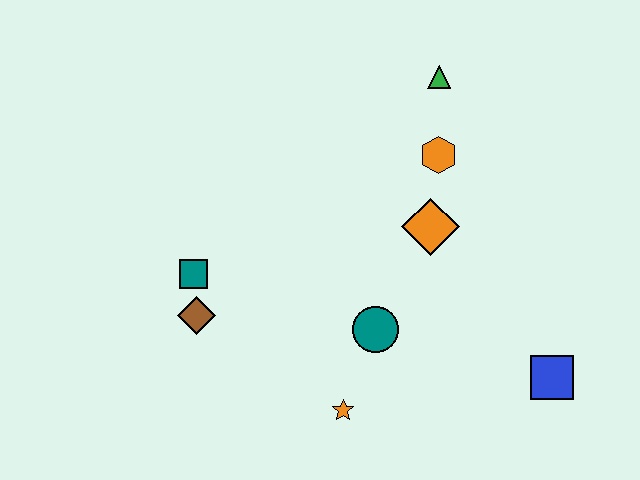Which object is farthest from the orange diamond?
The brown diamond is farthest from the orange diamond.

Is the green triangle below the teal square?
No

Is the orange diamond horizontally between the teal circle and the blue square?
Yes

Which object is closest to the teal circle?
The orange star is closest to the teal circle.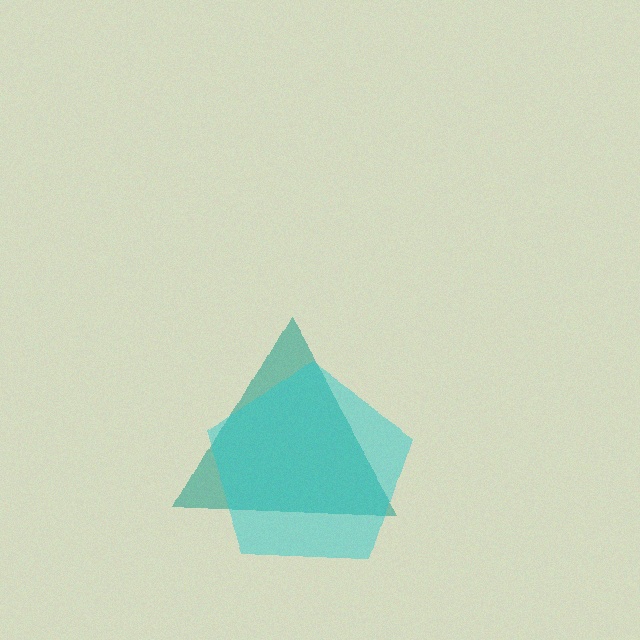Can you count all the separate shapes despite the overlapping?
Yes, there are 2 separate shapes.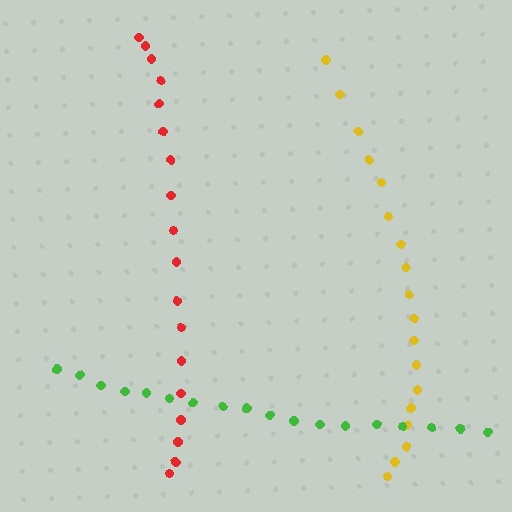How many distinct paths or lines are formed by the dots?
There are 3 distinct paths.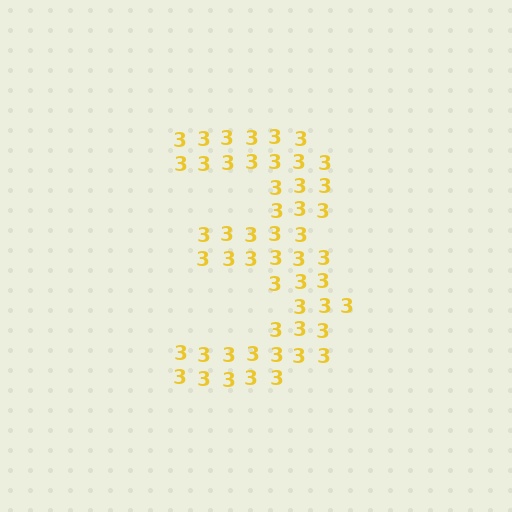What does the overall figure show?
The overall figure shows the digit 3.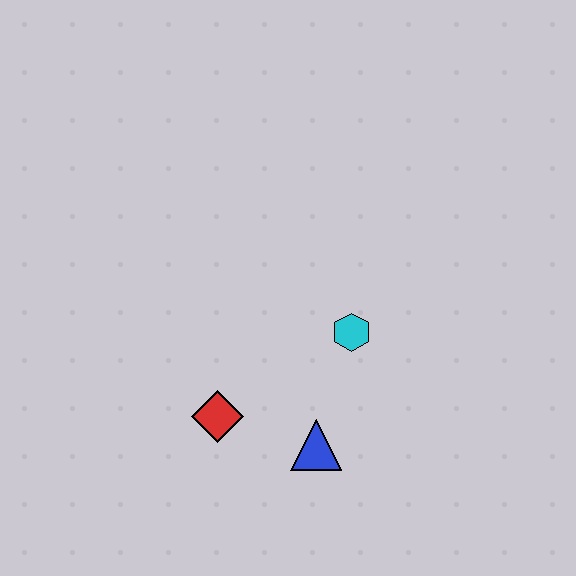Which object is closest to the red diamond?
The blue triangle is closest to the red diamond.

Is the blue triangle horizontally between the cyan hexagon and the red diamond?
Yes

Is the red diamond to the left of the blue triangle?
Yes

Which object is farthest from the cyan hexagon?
The red diamond is farthest from the cyan hexagon.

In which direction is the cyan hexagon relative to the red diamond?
The cyan hexagon is to the right of the red diamond.